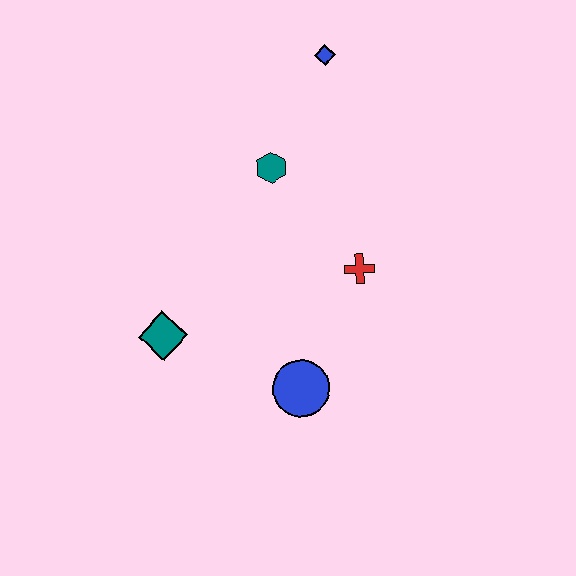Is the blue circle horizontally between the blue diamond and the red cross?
No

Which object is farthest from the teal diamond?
The blue diamond is farthest from the teal diamond.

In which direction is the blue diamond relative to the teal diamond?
The blue diamond is above the teal diamond.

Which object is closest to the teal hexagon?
The blue diamond is closest to the teal hexagon.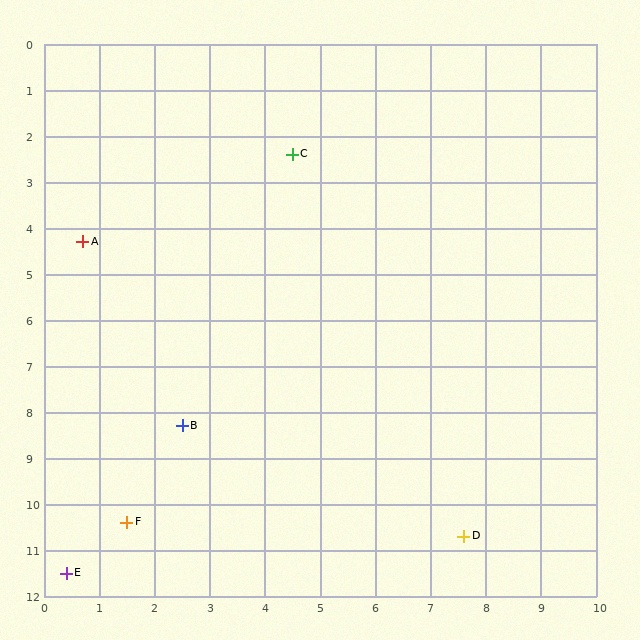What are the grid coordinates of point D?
Point D is at approximately (7.6, 10.7).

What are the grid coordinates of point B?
Point B is at approximately (2.5, 8.3).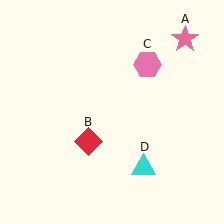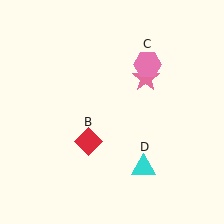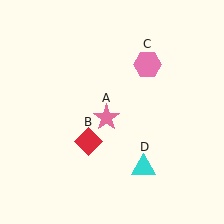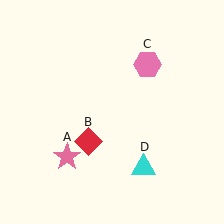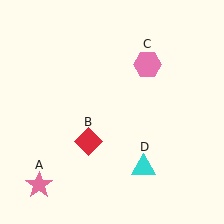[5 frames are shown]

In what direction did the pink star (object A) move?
The pink star (object A) moved down and to the left.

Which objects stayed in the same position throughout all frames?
Red diamond (object B) and pink hexagon (object C) and cyan triangle (object D) remained stationary.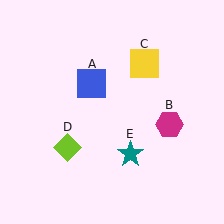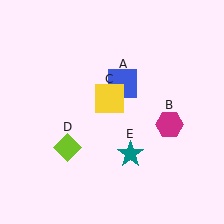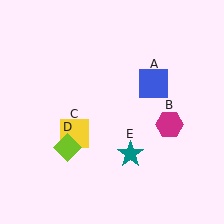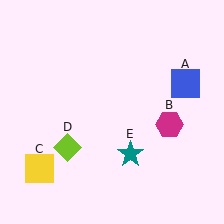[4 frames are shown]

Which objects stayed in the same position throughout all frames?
Magenta hexagon (object B) and lime diamond (object D) and teal star (object E) remained stationary.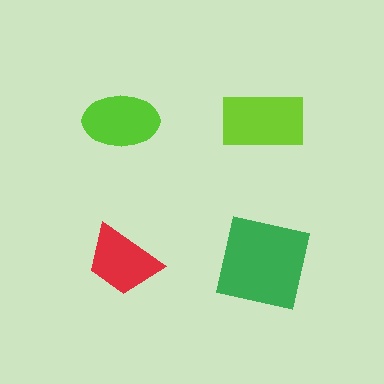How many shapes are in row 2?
2 shapes.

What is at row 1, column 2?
A lime rectangle.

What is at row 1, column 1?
A lime ellipse.